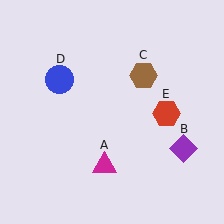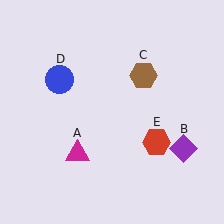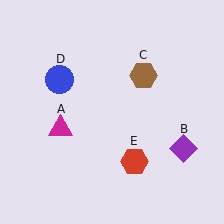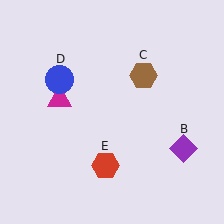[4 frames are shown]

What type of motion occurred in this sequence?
The magenta triangle (object A), red hexagon (object E) rotated clockwise around the center of the scene.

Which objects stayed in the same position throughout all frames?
Purple diamond (object B) and brown hexagon (object C) and blue circle (object D) remained stationary.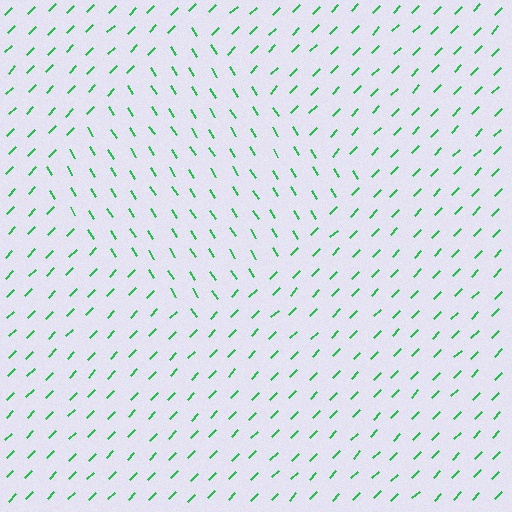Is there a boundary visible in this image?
Yes, there is a texture boundary formed by a change in line orientation.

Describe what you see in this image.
The image is filled with small green line segments. A diamond region in the image has lines oriented differently from the surrounding lines, creating a visible texture boundary.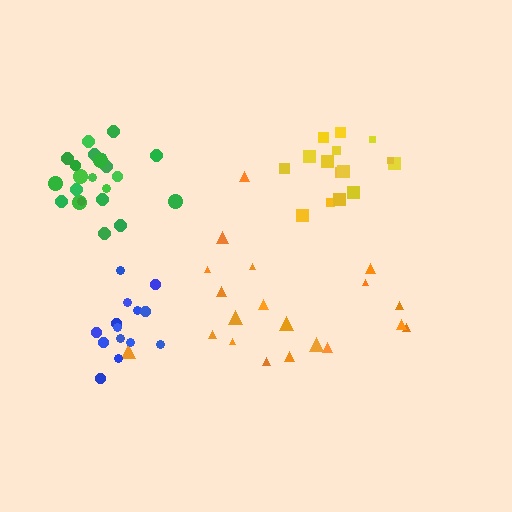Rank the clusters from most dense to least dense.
green, yellow, blue, orange.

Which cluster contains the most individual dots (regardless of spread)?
Green (22).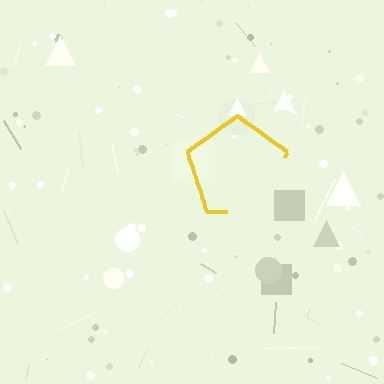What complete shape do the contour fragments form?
The contour fragments form a pentagon.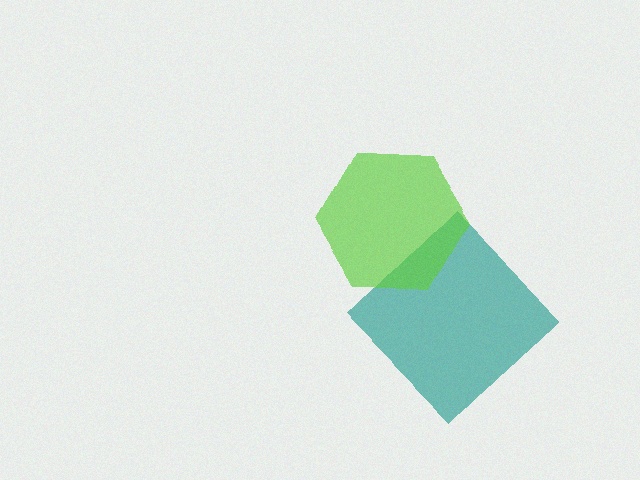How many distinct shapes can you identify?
There are 2 distinct shapes: a teal diamond, a lime hexagon.